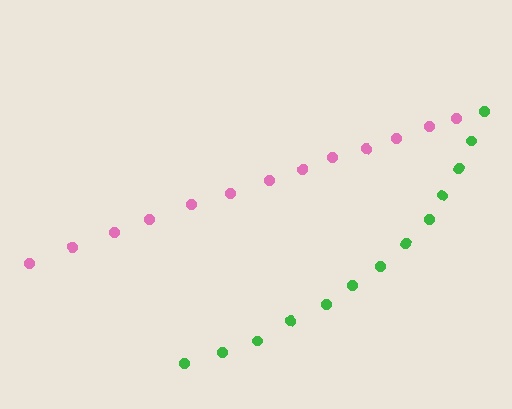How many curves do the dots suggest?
There are 2 distinct paths.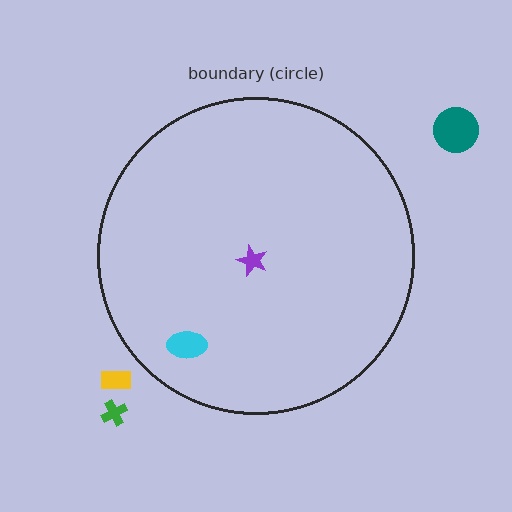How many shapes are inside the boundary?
2 inside, 3 outside.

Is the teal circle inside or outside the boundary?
Outside.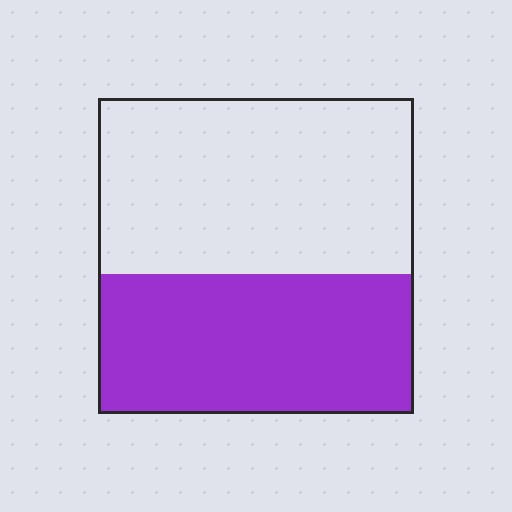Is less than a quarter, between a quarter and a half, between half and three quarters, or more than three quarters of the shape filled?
Between a quarter and a half.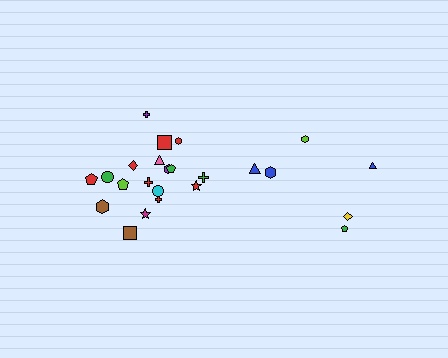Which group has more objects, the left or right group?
The left group.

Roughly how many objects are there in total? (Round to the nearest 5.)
Roughly 25 objects in total.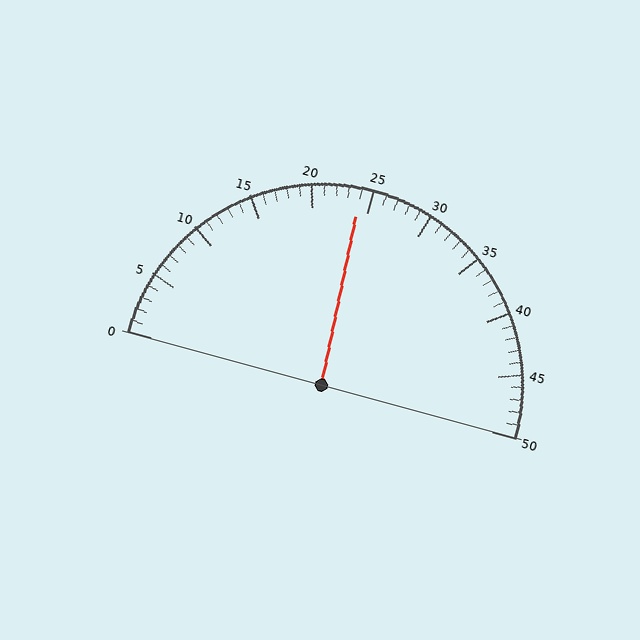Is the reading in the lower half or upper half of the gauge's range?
The reading is in the lower half of the range (0 to 50).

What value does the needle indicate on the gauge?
The needle indicates approximately 24.